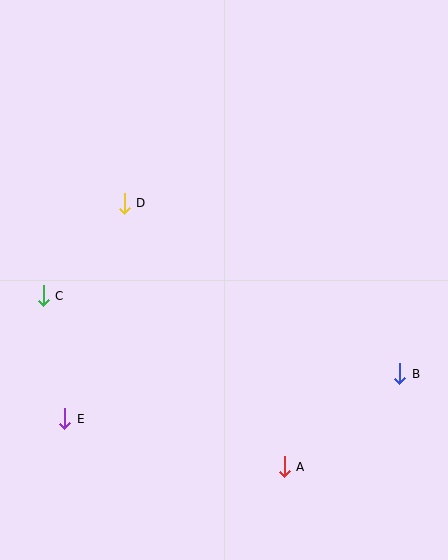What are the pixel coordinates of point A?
Point A is at (284, 467).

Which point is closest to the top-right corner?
Point B is closest to the top-right corner.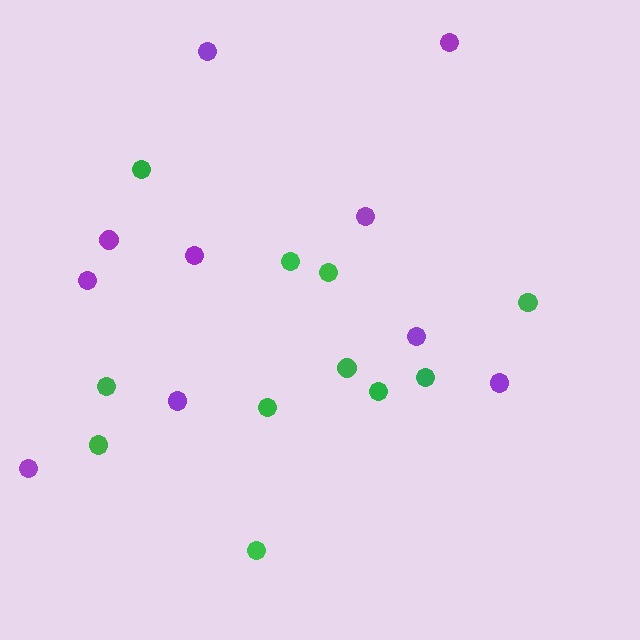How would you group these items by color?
There are 2 groups: one group of purple circles (10) and one group of green circles (11).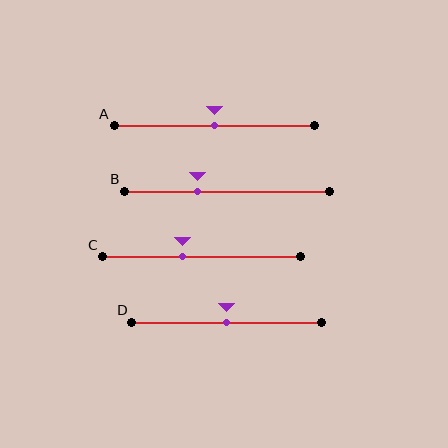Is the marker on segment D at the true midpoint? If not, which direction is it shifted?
Yes, the marker on segment D is at the true midpoint.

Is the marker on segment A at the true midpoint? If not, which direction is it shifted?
Yes, the marker on segment A is at the true midpoint.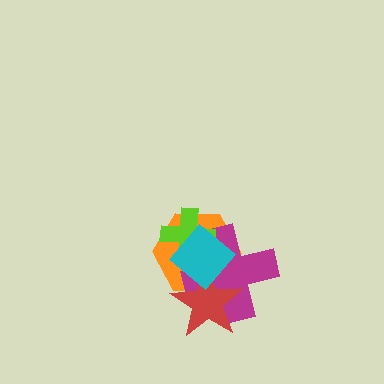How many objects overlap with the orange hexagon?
4 objects overlap with the orange hexagon.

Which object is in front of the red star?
The cyan diamond is in front of the red star.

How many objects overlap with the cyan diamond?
4 objects overlap with the cyan diamond.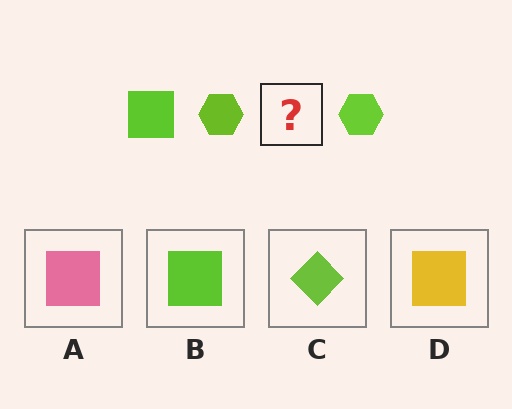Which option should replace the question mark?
Option B.